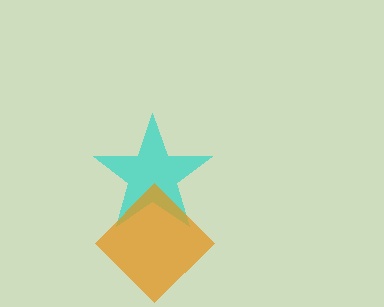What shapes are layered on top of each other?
The layered shapes are: a cyan star, an orange diamond.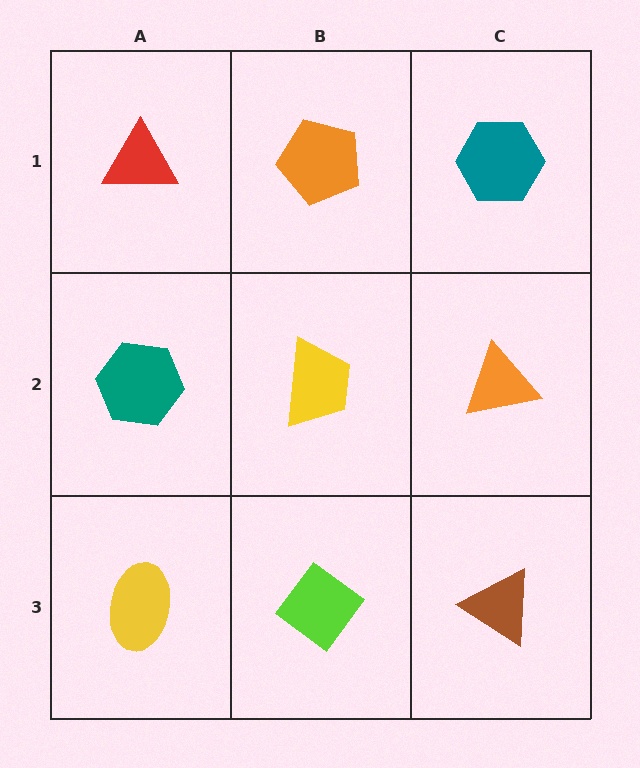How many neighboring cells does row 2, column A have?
3.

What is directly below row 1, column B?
A yellow trapezoid.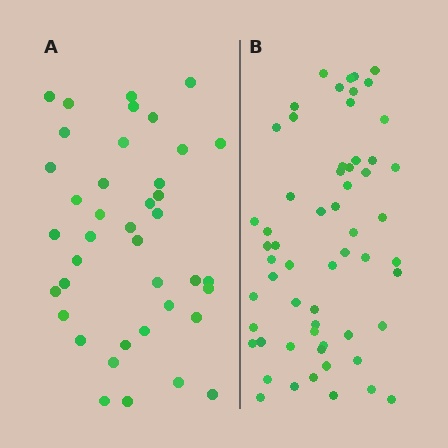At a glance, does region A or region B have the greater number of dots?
Region B (the right region) has more dots.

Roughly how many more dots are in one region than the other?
Region B has approximately 20 more dots than region A.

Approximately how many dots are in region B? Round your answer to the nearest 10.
About 60 dots. (The exact count is 59, which rounds to 60.)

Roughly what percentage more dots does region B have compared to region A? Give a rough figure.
About 50% more.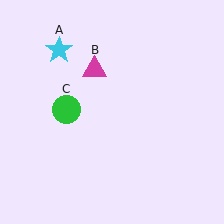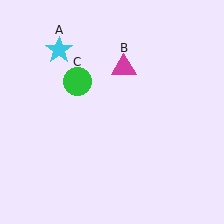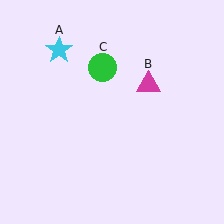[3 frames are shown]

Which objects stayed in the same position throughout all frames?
Cyan star (object A) remained stationary.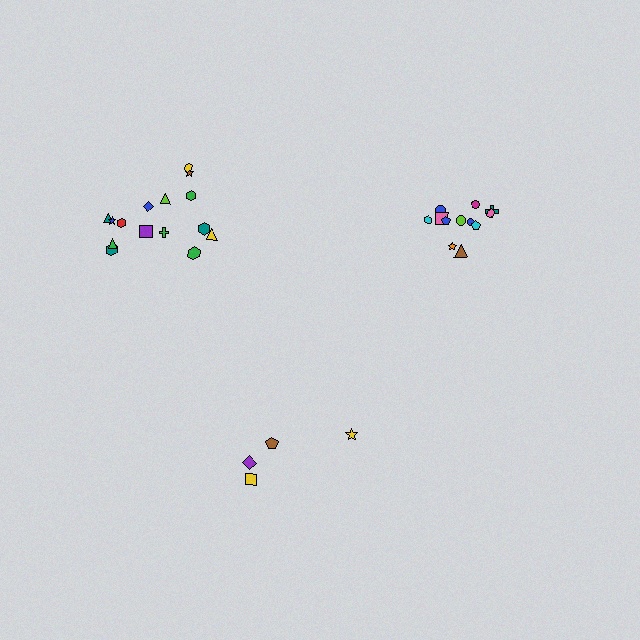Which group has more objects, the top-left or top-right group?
The top-left group.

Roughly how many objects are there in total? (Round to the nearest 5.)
Roughly 30 objects in total.